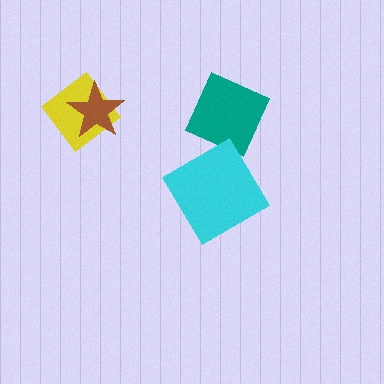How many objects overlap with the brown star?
1 object overlaps with the brown star.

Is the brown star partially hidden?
No, no other shape covers it.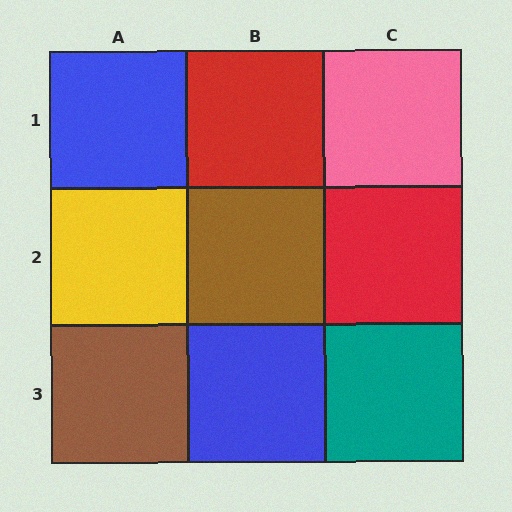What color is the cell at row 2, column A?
Yellow.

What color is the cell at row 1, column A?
Blue.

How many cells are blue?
2 cells are blue.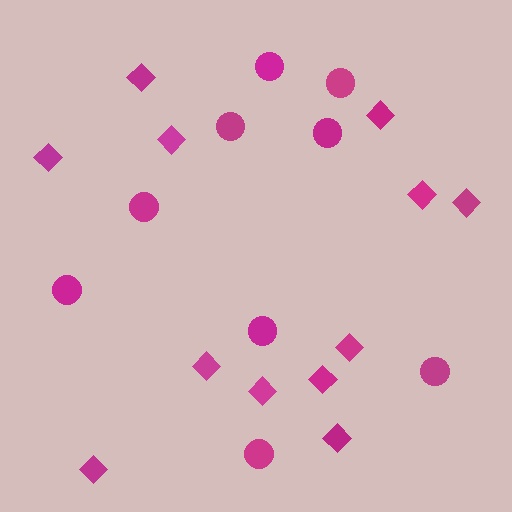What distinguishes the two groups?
There are 2 groups: one group of diamonds (12) and one group of circles (9).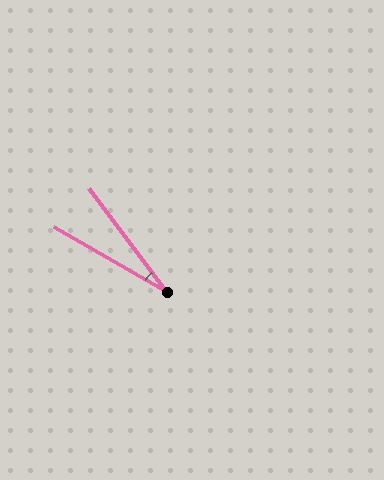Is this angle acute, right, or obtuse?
It is acute.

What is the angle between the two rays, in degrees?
Approximately 24 degrees.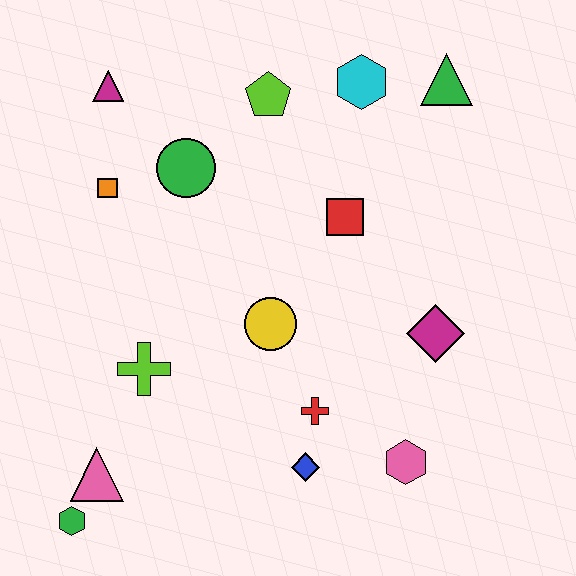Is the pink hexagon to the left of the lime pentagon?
No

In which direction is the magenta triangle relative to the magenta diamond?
The magenta triangle is to the left of the magenta diamond.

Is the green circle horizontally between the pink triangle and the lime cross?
No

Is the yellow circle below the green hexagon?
No